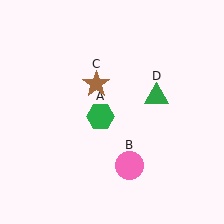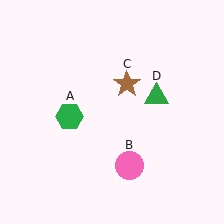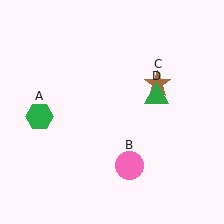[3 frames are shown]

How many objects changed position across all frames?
2 objects changed position: green hexagon (object A), brown star (object C).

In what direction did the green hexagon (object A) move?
The green hexagon (object A) moved left.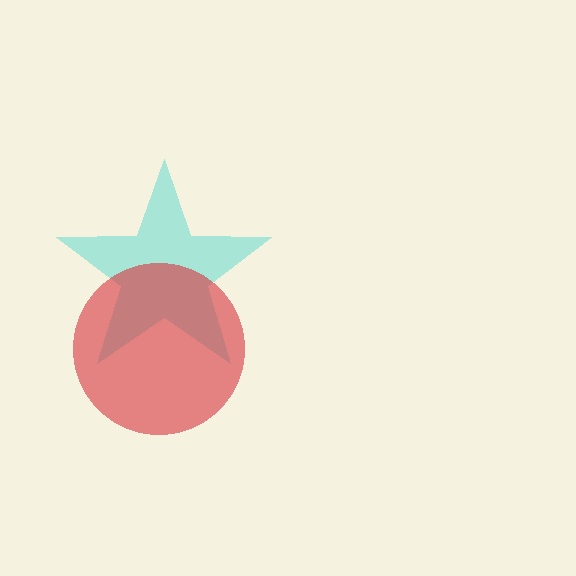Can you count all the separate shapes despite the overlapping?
Yes, there are 2 separate shapes.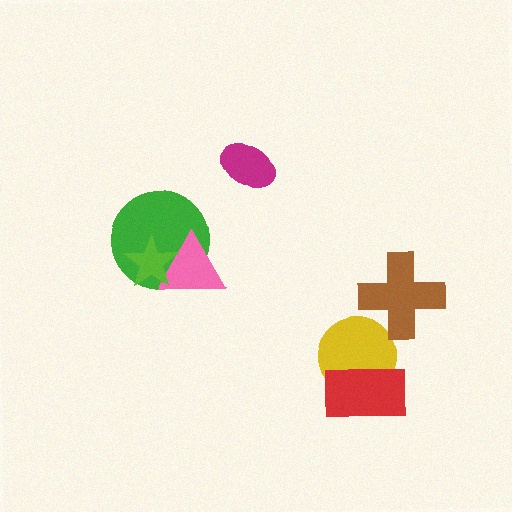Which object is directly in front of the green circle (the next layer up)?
The pink triangle is directly in front of the green circle.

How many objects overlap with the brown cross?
0 objects overlap with the brown cross.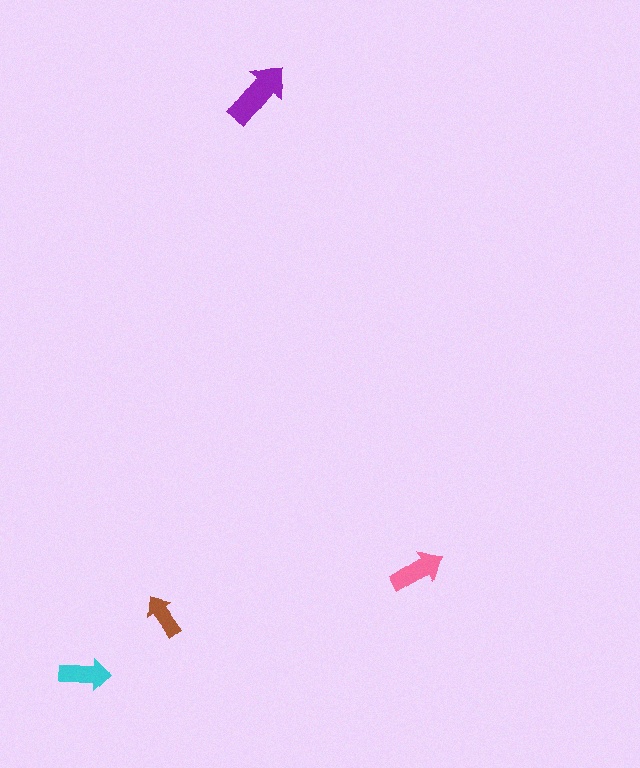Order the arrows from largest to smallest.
the purple one, the pink one, the cyan one, the brown one.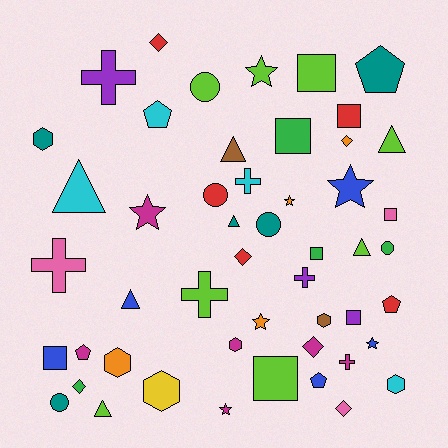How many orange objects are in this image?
There are 4 orange objects.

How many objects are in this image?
There are 50 objects.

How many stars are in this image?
There are 7 stars.